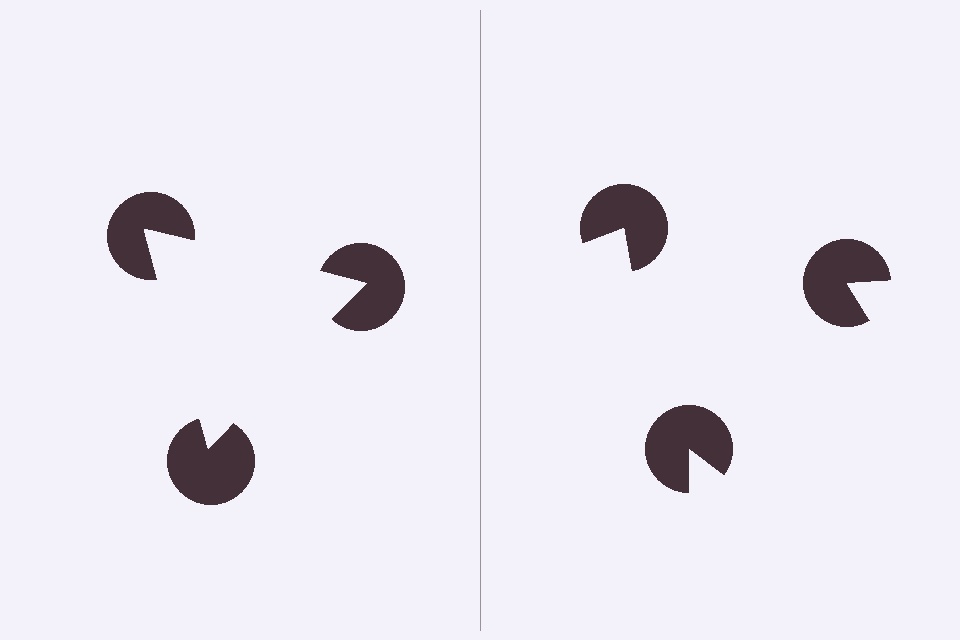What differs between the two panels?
The pac-man discs are positioned identically on both sides; only the wedge orientations differ. On the left they align to a triangle; on the right they are misaligned.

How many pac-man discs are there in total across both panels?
6 — 3 on each side.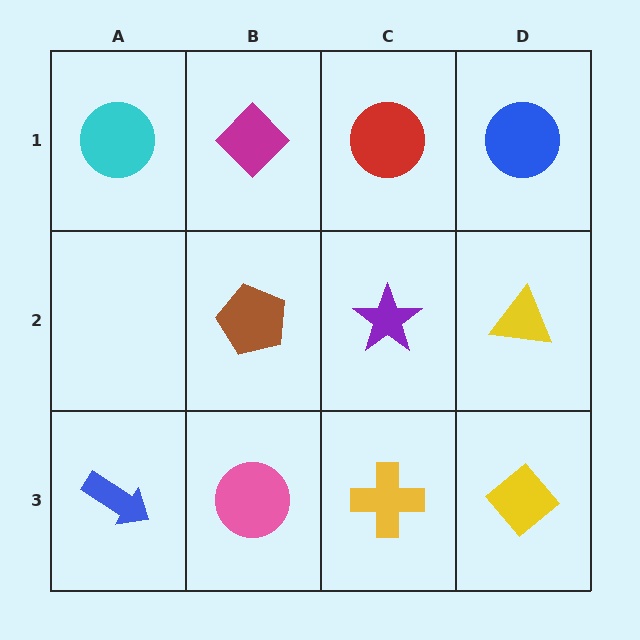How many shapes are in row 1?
4 shapes.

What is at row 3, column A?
A blue arrow.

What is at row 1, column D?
A blue circle.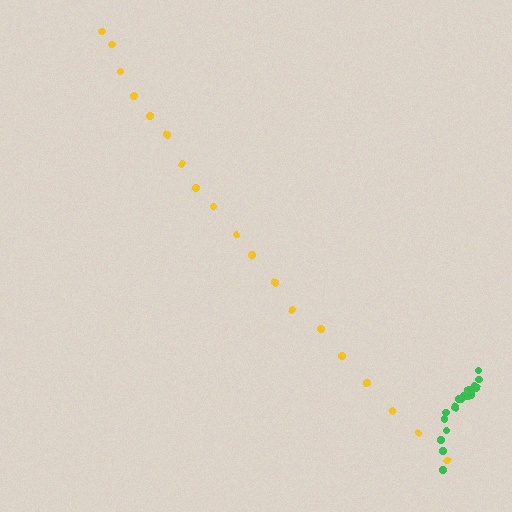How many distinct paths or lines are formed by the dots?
There are 2 distinct paths.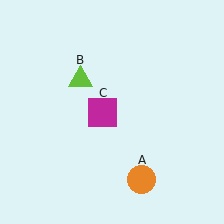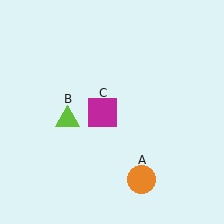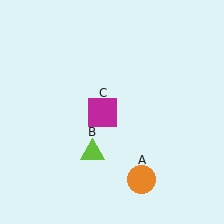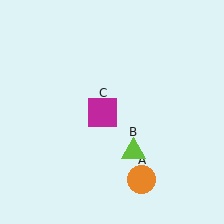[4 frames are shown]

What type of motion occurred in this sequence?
The lime triangle (object B) rotated counterclockwise around the center of the scene.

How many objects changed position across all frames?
1 object changed position: lime triangle (object B).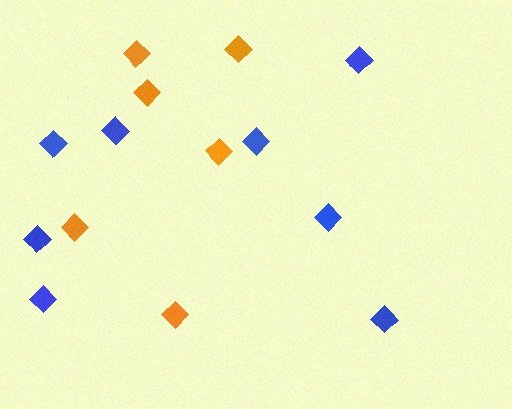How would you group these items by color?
There are 2 groups: one group of blue diamonds (8) and one group of orange diamonds (6).